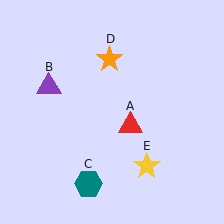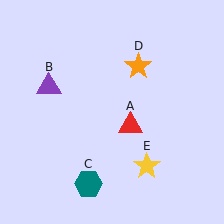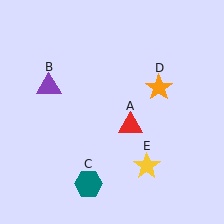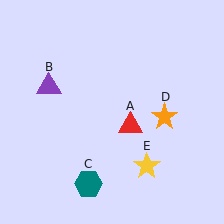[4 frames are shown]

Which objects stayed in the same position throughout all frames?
Red triangle (object A) and purple triangle (object B) and teal hexagon (object C) and yellow star (object E) remained stationary.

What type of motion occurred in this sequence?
The orange star (object D) rotated clockwise around the center of the scene.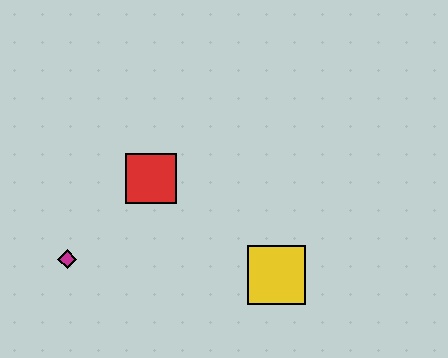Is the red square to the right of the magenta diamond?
Yes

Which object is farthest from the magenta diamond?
The yellow square is farthest from the magenta diamond.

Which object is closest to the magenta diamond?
The red square is closest to the magenta diamond.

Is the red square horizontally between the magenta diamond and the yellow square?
Yes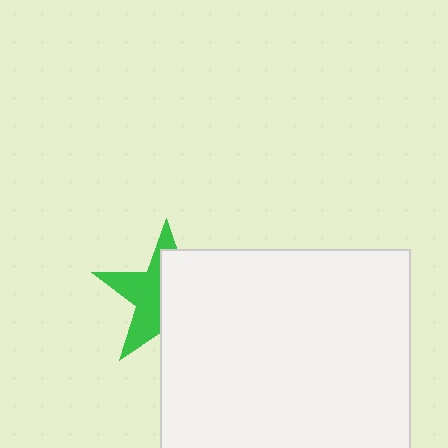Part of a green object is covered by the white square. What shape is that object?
It is a star.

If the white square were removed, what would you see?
You would see the complete green star.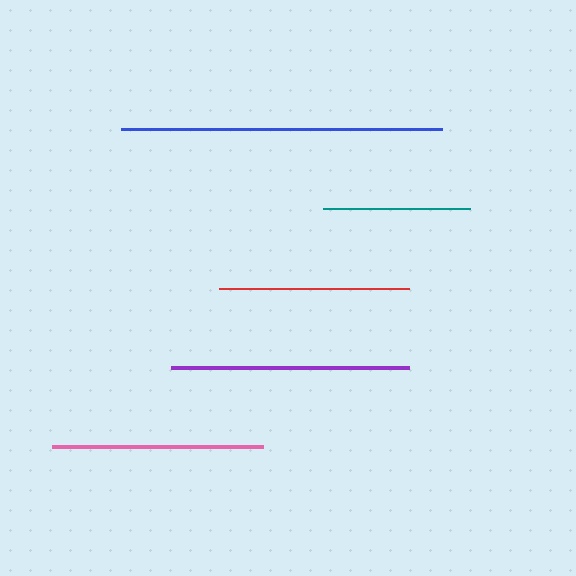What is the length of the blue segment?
The blue segment is approximately 320 pixels long.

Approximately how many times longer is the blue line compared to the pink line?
The blue line is approximately 1.5 times the length of the pink line.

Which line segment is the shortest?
The teal line is the shortest at approximately 147 pixels.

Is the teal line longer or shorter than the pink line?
The pink line is longer than the teal line.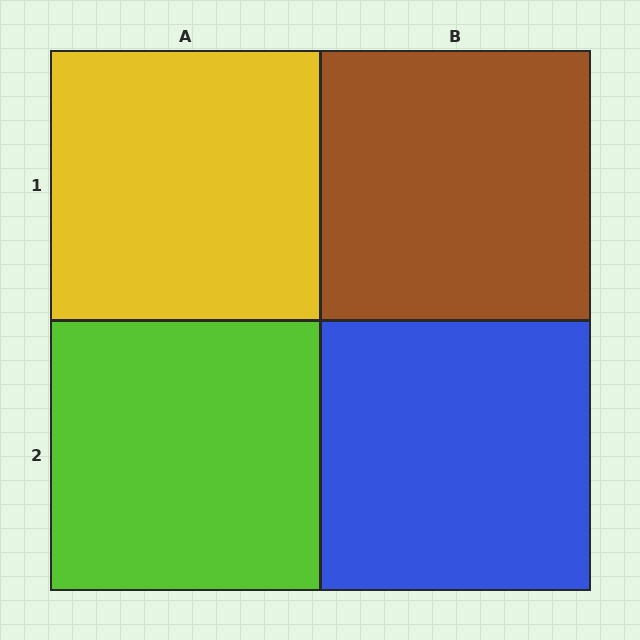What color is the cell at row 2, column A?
Lime.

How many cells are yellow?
1 cell is yellow.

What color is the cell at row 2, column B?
Blue.